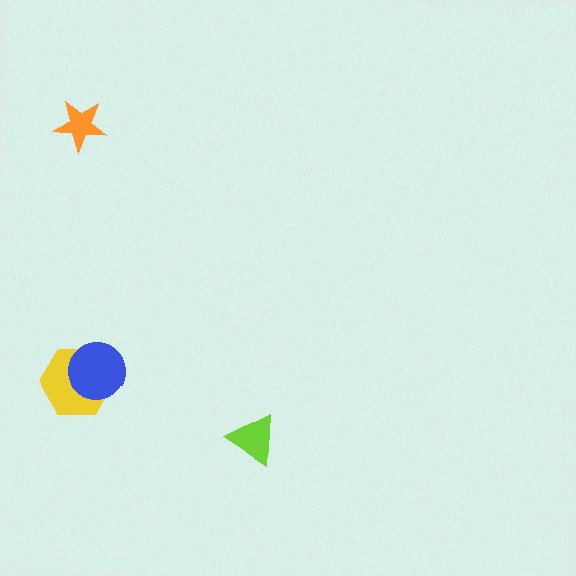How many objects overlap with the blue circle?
1 object overlaps with the blue circle.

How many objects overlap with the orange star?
0 objects overlap with the orange star.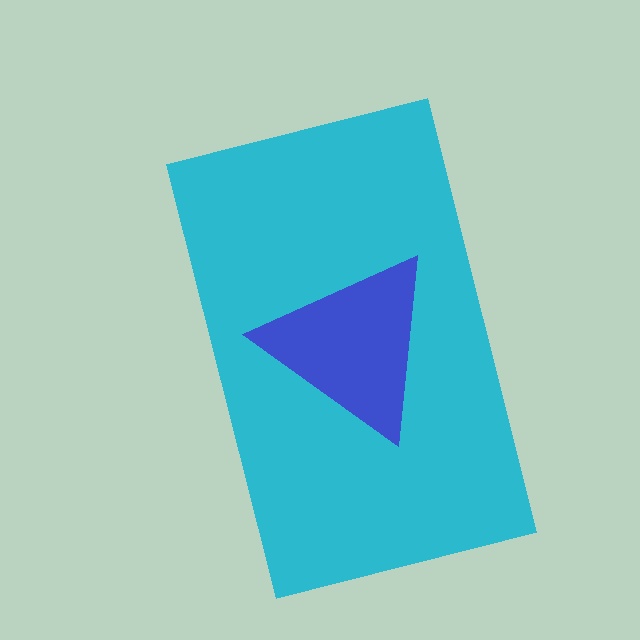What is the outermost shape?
The cyan rectangle.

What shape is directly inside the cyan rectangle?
The blue triangle.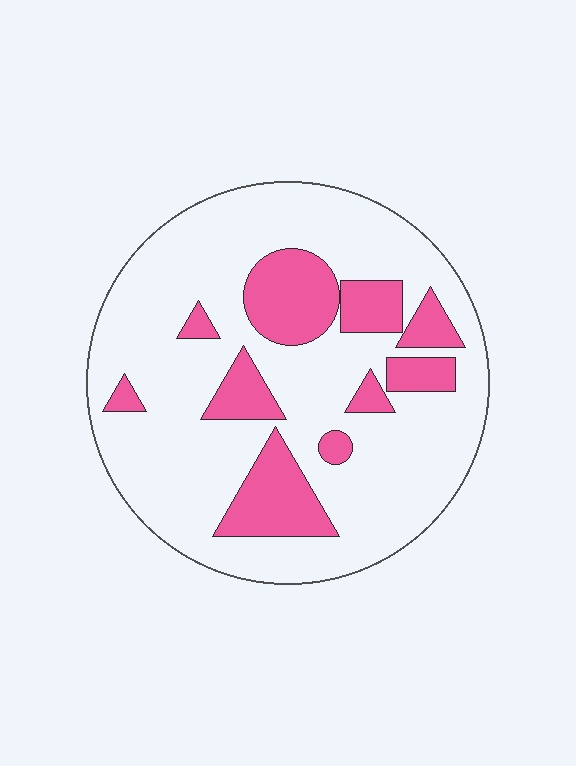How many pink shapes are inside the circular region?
10.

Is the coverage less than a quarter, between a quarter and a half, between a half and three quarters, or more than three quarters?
Less than a quarter.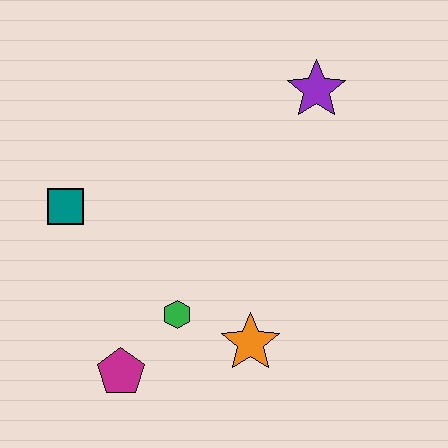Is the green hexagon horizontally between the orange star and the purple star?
No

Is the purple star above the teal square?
Yes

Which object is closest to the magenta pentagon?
The green hexagon is closest to the magenta pentagon.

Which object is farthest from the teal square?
The purple star is farthest from the teal square.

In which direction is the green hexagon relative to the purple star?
The green hexagon is below the purple star.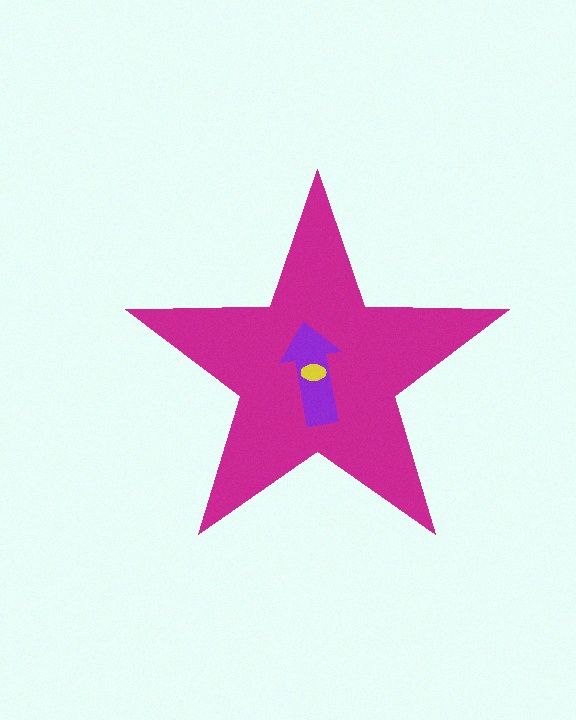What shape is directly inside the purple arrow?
The yellow ellipse.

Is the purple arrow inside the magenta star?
Yes.